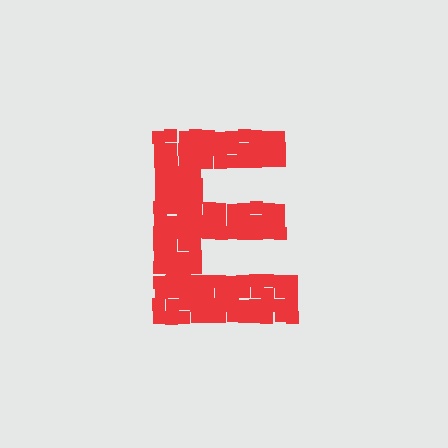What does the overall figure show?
The overall figure shows the letter E.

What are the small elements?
The small elements are squares.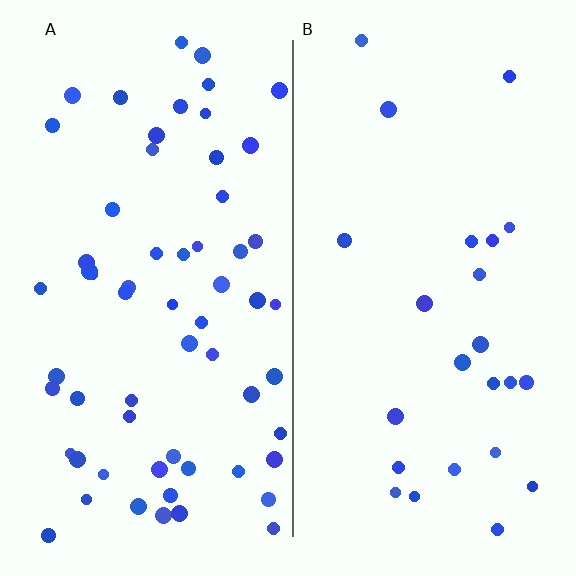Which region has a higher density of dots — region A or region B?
A (the left).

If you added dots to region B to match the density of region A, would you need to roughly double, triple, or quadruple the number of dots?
Approximately triple.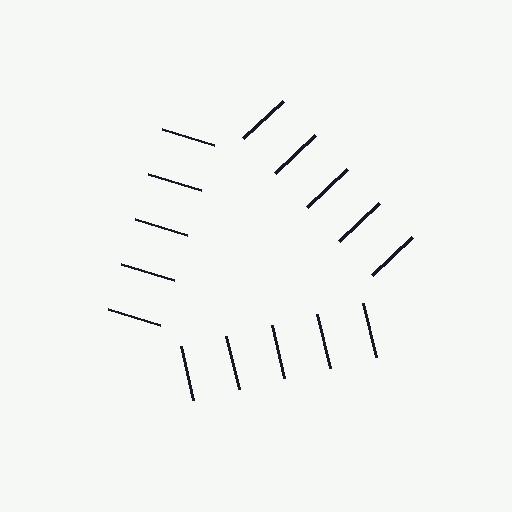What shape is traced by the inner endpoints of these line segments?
An illusory triangle — the line segments terminate on its edges but no continuous stroke is drawn.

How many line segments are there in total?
15 — 5 along each of the 3 edges.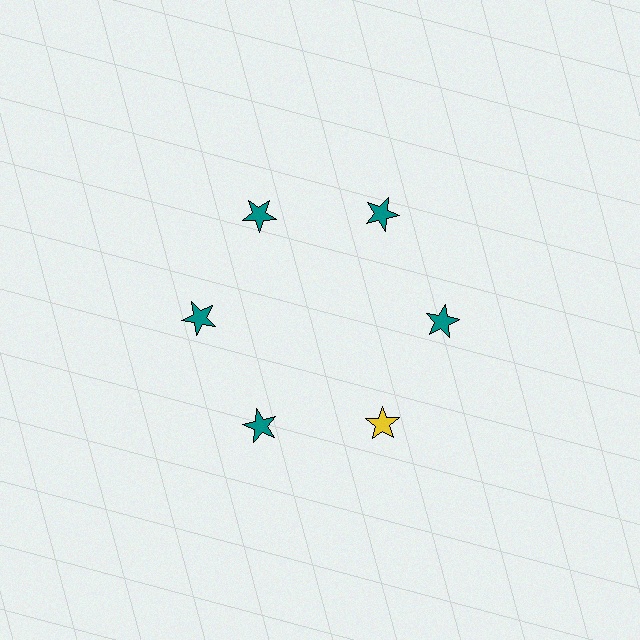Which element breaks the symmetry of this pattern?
The yellow star at roughly the 5 o'clock position breaks the symmetry. All other shapes are teal stars.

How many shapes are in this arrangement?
There are 6 shapes arranged in a ring pattern.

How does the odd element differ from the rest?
It has a different color: yellow instead of teal.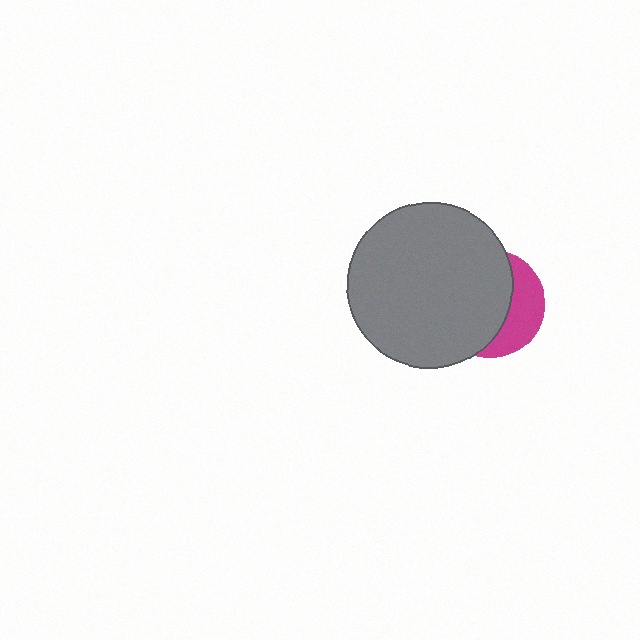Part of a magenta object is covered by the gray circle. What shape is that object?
It is a circle.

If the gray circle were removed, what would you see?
You would see the complete magenta circle.